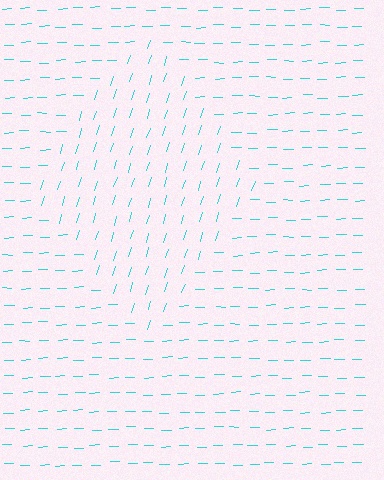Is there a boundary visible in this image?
Yes, there is a texture boundary formed by a change in line orientation.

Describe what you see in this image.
The image is filled with small cyan line segments. A diamond region in the image has lines oriented differently from the surrounding lines, creating a visible texture boundary.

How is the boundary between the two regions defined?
The boundary is defined purely by a change in line orientation (approximately 71 degrees difference). All lines are the same color and thickness.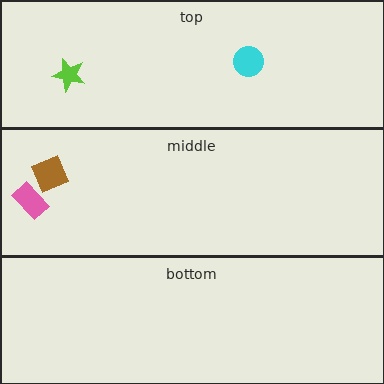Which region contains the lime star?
The top region.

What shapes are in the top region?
The lime star, the cyan circle.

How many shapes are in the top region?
2.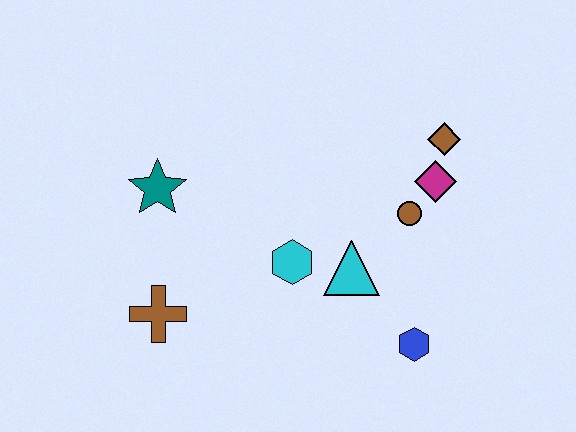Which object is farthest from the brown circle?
The brown cross is farthest from the brown circle.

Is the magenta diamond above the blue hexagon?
Yes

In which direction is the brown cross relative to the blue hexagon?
The brown cross is to the left of the blue hexagon.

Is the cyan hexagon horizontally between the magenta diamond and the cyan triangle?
No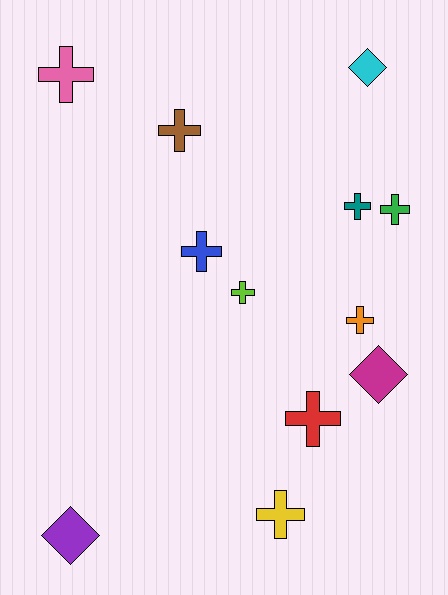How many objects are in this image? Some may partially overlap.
There are 12 objects.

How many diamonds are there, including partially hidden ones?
There are 3 diamonds.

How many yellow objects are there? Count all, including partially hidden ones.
There is 1 yellow object.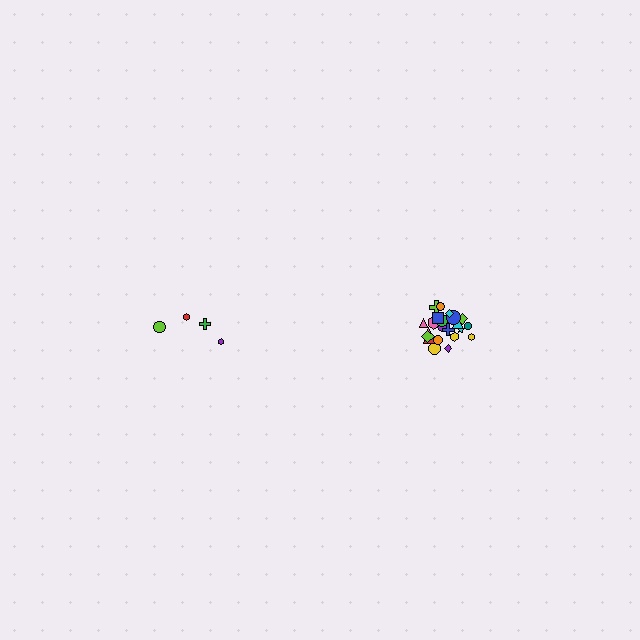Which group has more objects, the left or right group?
The right group.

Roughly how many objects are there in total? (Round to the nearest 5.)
Roughly 25 objects in total.